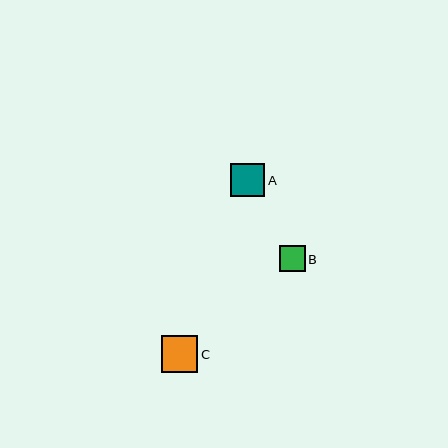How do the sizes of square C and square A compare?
Square C and square A are approximately the same size.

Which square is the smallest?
Square B is the smallest with a size of approximately 26 pixels.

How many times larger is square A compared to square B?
Square A is approximately 1.3 times the size of square B.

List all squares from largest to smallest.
From largest to smallest: C, A, B.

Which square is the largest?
Square C is the largest with a size of approximately 37 pixels.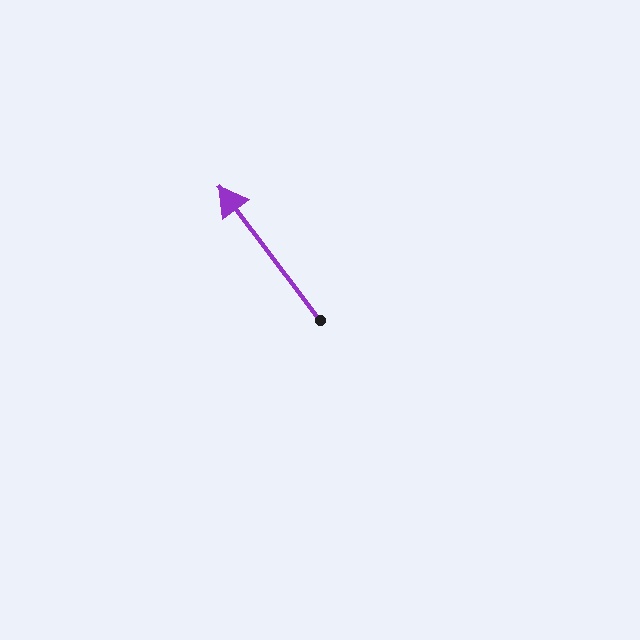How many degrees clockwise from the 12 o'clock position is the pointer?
Approximately 323 degrees.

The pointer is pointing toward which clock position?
Roughly 11 o'clock.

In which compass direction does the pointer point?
Northwest.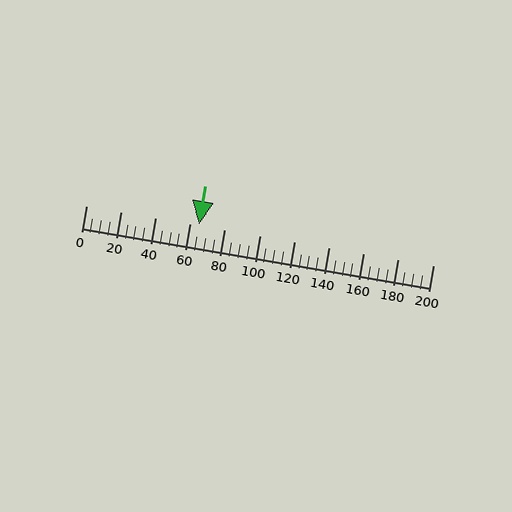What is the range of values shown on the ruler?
The ruler shows values from 0 to 200.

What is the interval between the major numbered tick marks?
The major tick marks are spaced 20 units apart.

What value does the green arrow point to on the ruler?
The green arrow points to approximately 65.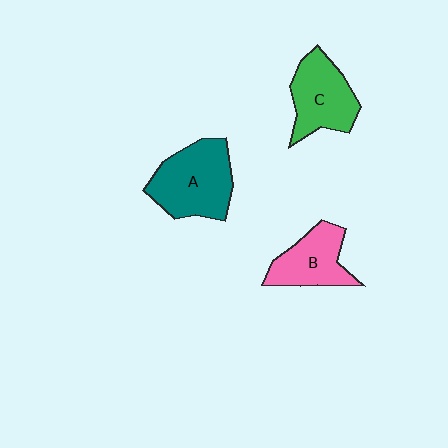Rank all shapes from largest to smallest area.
From largest to smallest: A (teal), C (green), B (pink).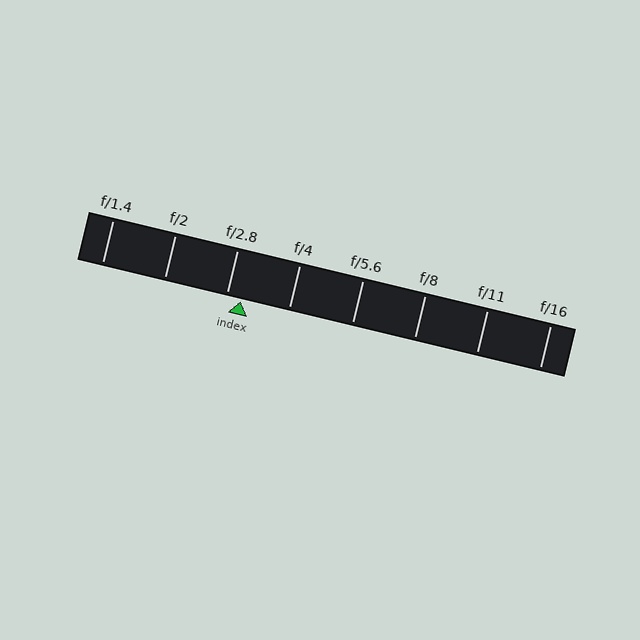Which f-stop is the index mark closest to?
The index mark is closest to f/2.8.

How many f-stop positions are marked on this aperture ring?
There are 8 f-stop positions marked.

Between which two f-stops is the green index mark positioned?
The index mark is between f/2.8 and f/4.